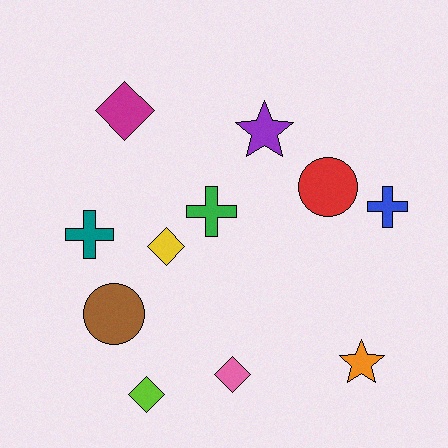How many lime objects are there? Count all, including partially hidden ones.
There is 1 lime object.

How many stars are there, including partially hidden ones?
There are 2 stars.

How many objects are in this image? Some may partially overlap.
There are 11 objects.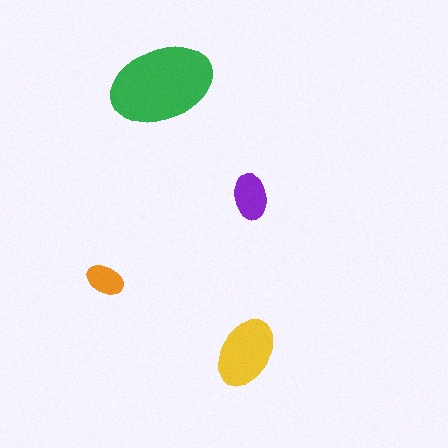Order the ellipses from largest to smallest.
the green one, the yellow one, the purple one, the orange one.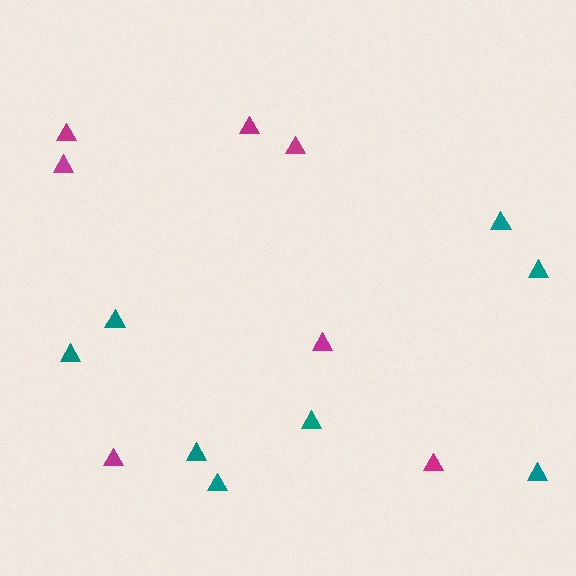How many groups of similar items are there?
There are 2 groups: one group of magenta triangles (7) and one group of teal triangles (8).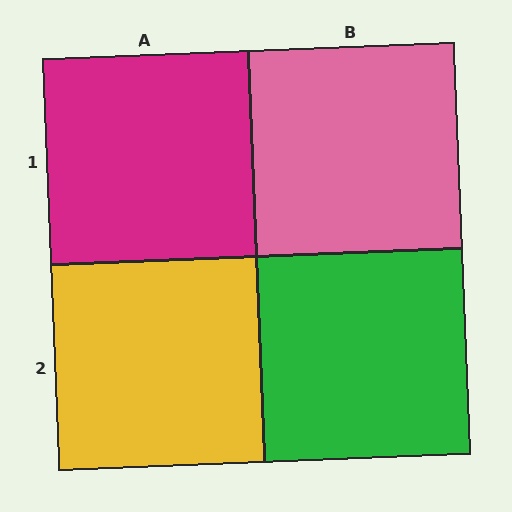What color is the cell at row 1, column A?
Magenta.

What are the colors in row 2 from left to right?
Yellow, green.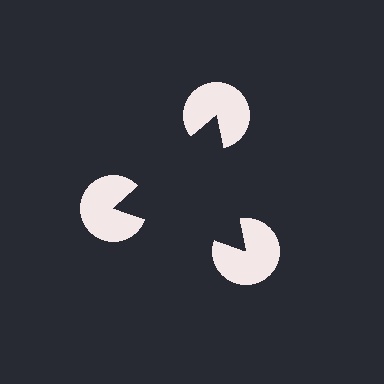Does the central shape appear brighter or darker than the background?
It typically appears slightly darker than the background, even though no actual brightness change is drawn.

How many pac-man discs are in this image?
There are 3 — one at each vertex of the illusory triangle.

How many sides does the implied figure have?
3 sides.